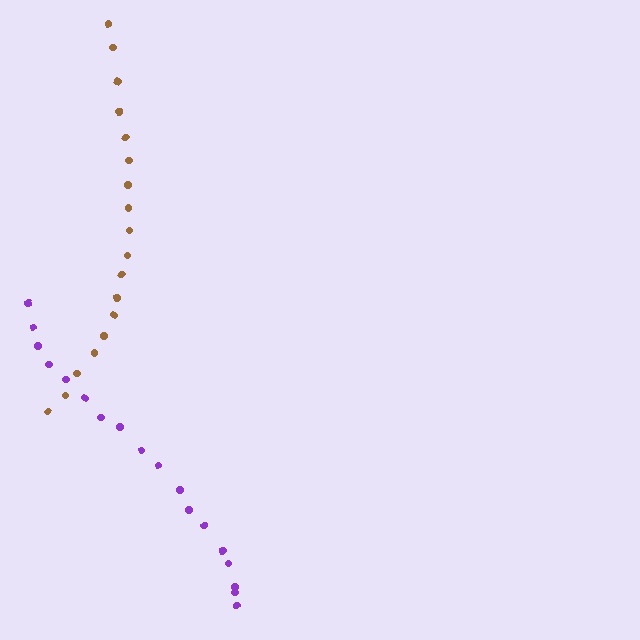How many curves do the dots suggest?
There are 2 distinct paths.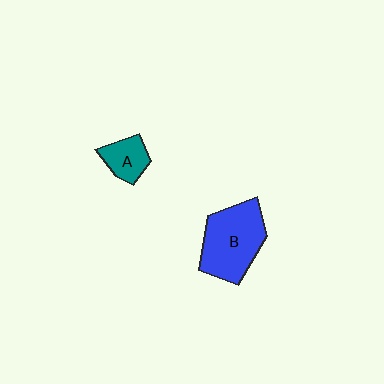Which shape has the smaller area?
Shape A (teal).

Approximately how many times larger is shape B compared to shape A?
Approximately 2.4 times.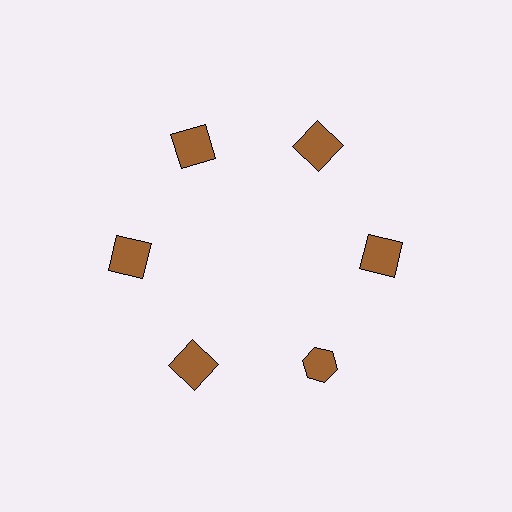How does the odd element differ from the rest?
It has a different shape: hexagon instead of square.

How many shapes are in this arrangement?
There are 6 shapes arranged in a ring pattern.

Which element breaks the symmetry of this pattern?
The brown hexagon at roughly the 5 o'clock position breaks the symmetry. All other shapes are brown squares.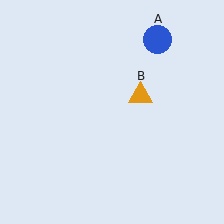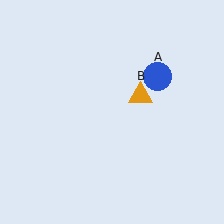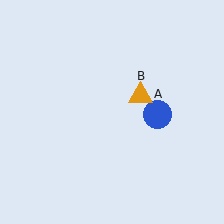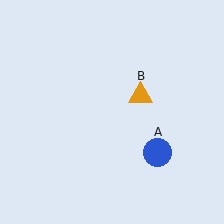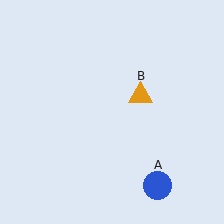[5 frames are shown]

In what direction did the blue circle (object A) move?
The blue circle (object A) moved down.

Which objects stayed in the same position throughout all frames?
Orange triangle (object B) remained stationary.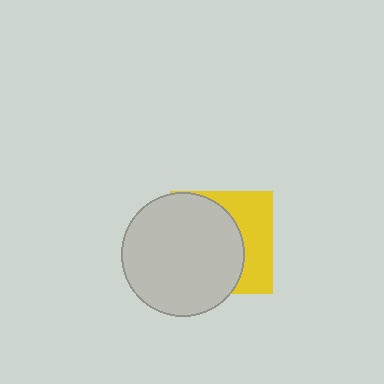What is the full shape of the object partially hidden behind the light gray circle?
The partially hidden object is a yellow square.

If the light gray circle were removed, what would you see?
You would see the complete yellow square.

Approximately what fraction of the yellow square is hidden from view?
Roughly 63% of the yellow square is hidden behind the light gray circle.